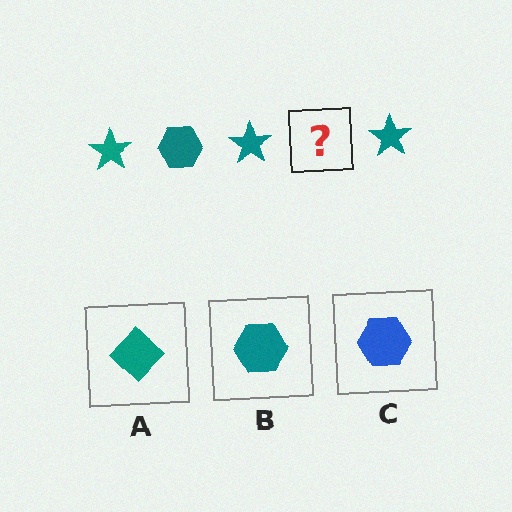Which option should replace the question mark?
Option B.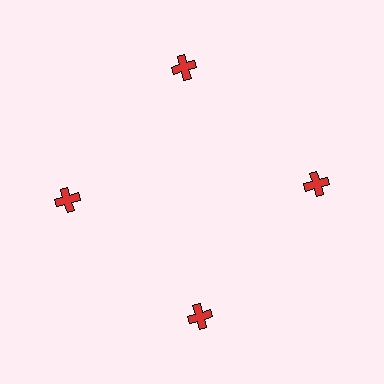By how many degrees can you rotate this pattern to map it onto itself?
The pattern maps onto itself every 90 degrees of rotation.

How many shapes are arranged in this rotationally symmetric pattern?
There are 4 shapes, arranged in 4 groups of 1.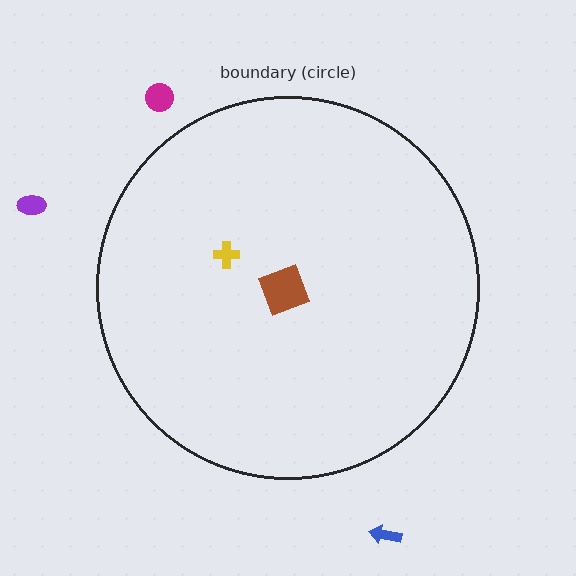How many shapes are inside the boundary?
2 inside, 3 outside.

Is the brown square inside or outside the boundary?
Inside.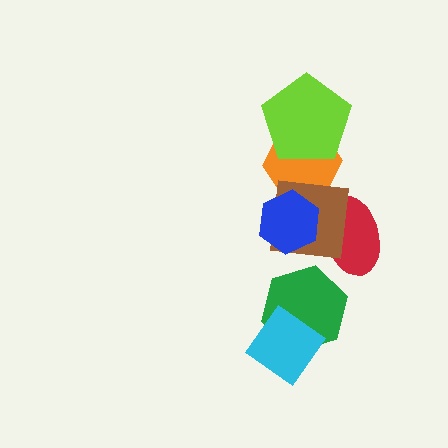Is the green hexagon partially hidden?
Yes, it is partially covered by another shape.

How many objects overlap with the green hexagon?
1 object overlaps with the green hexagon.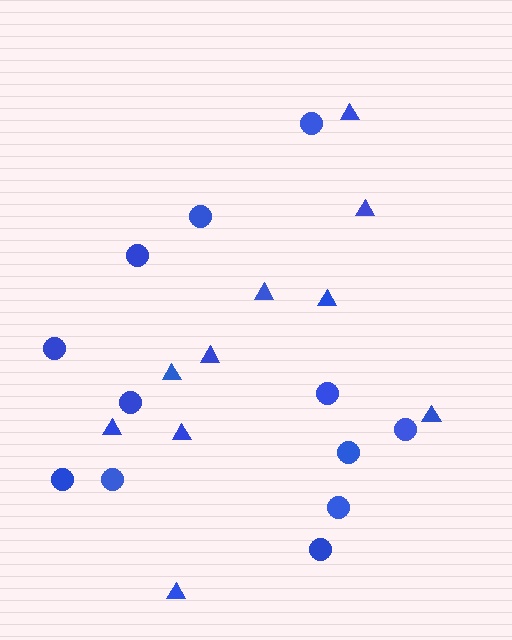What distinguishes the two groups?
There are 2 groups: one group of circles (12) and one group of triangles (10).